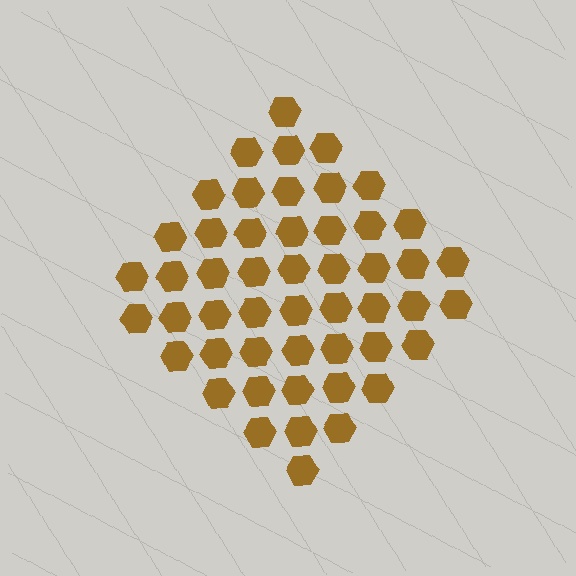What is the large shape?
The large shape is a diamond.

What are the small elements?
The small elements are hexagons.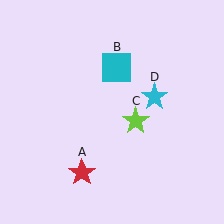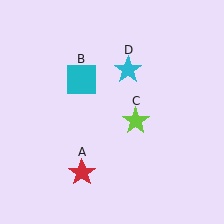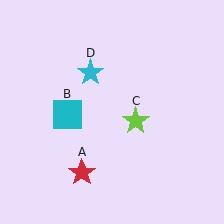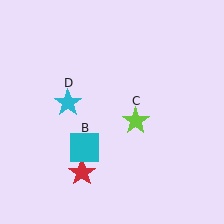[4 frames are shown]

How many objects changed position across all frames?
2 objects changed position: cyan square (object B), cyan star (object D).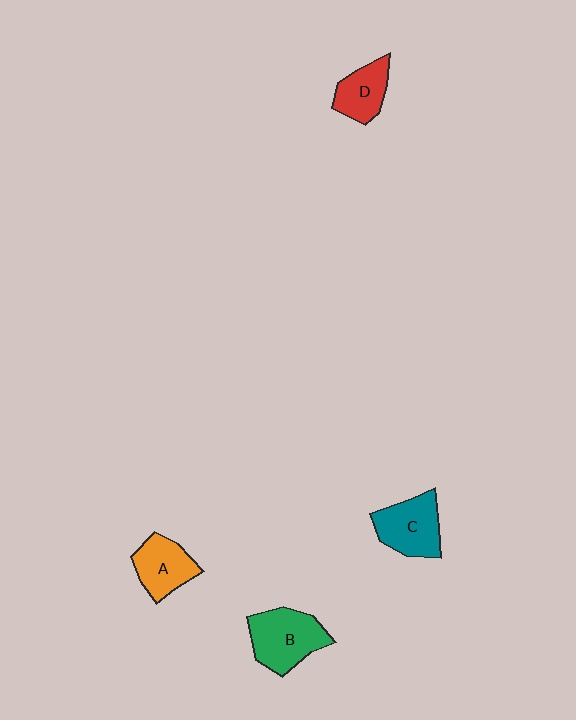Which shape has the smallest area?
Shape D (red).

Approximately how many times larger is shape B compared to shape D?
Approximately 1.5 times.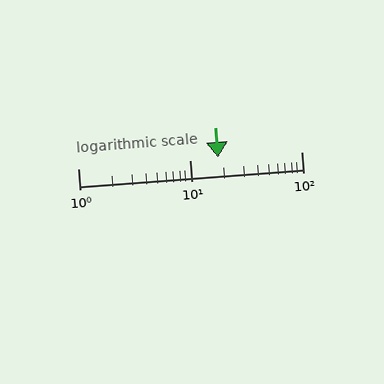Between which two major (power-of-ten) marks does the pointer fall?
The pointer is between 10 and 100.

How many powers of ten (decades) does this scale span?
The scale spans 2 decades, from 1 to 100.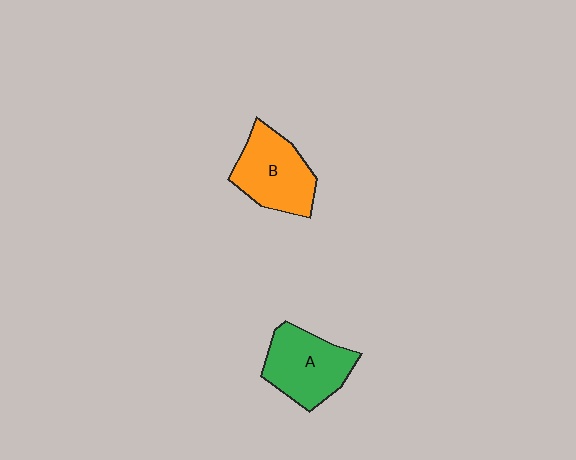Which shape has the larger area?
Shape A (green).